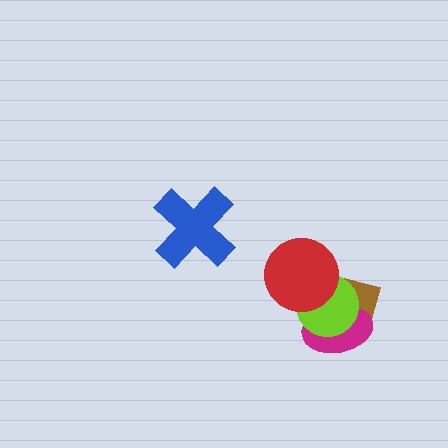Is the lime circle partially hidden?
Yes, it is partially covered by another shape.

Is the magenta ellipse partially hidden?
Yes, it is partially covered by another shape.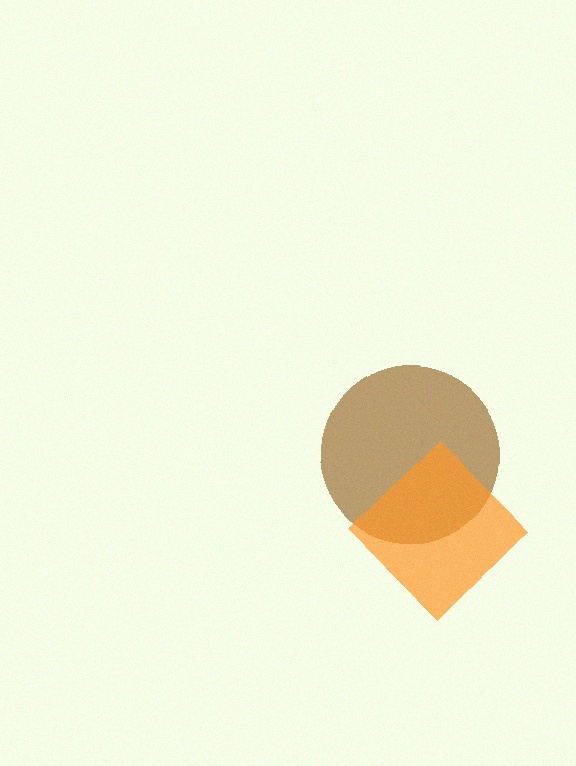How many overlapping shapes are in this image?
There are 2 overlapping shapes in the image.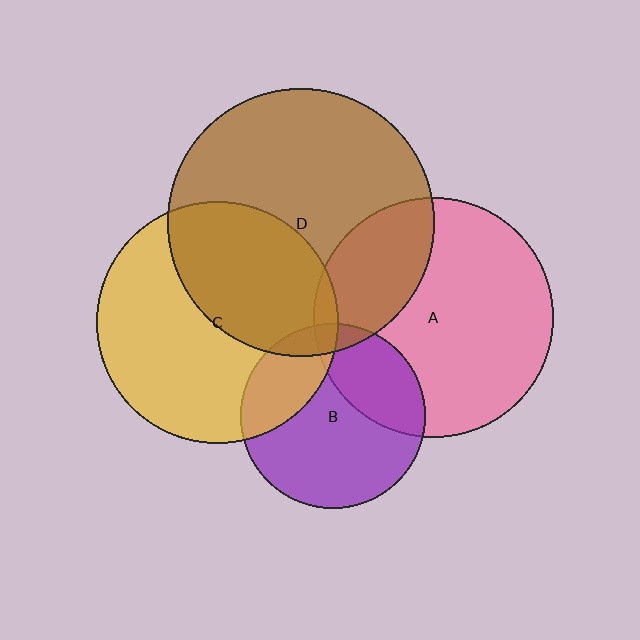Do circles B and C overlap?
Yes.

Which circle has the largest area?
Circle D (brown).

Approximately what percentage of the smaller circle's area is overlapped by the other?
Approximately 25%.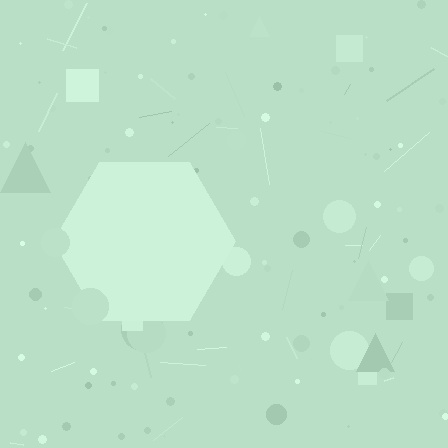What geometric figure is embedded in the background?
A hexagon is embedded in the background.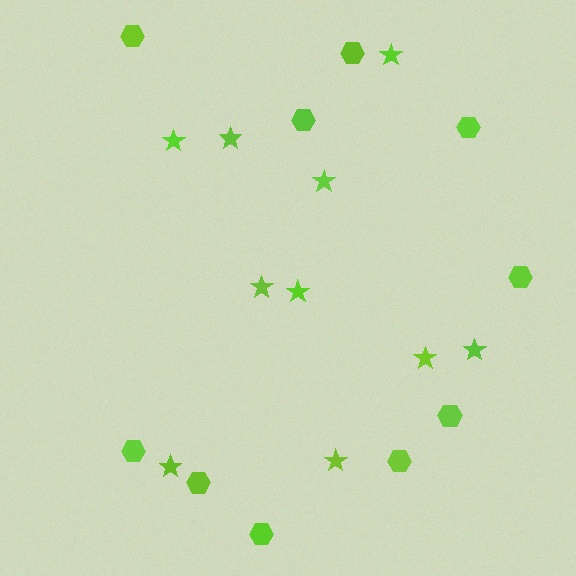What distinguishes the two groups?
There are 2 groups: one group of stars (10) and one group of hexagons (10).